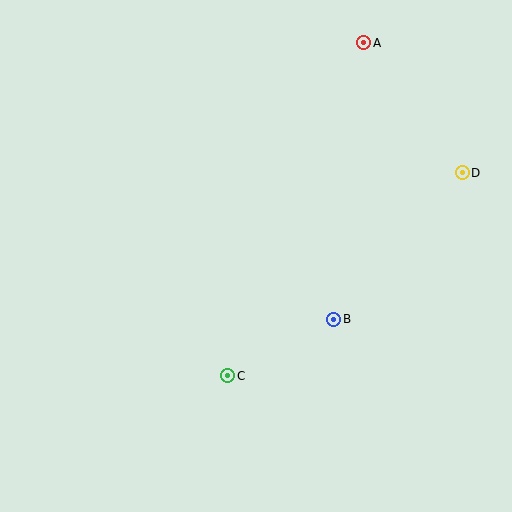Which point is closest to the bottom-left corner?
Point C is closest to the bottom-left corner.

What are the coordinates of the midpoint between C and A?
The midpoint between C and A is at (296, 209).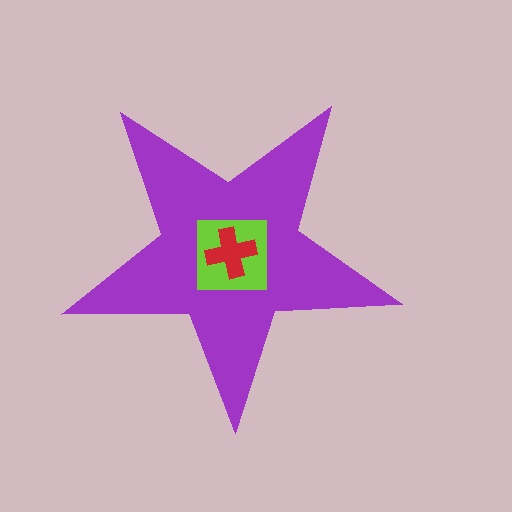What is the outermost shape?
The purple star.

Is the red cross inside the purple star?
Yes.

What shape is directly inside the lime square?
The red cross.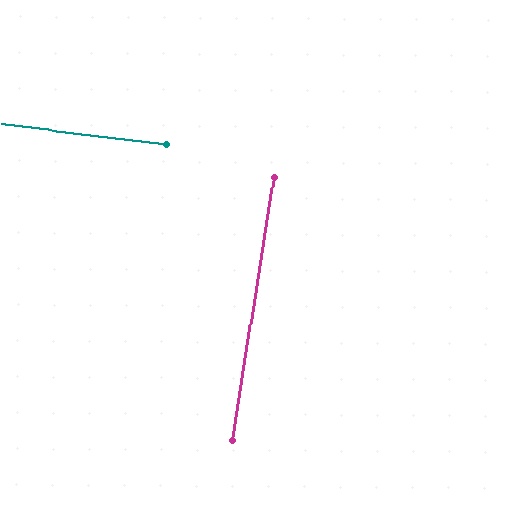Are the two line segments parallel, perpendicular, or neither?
Perpendicular — they meet at approximately 88°.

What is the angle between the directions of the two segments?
Approximately 88 degrees.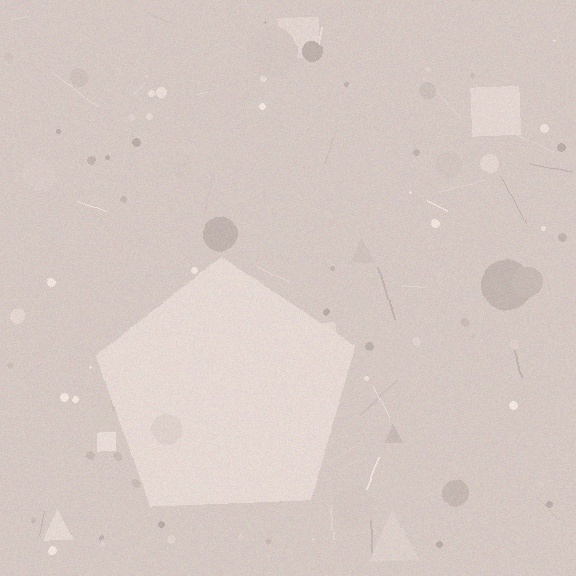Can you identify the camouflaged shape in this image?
The camouflaged shape is a pentagon.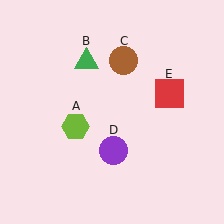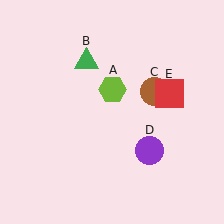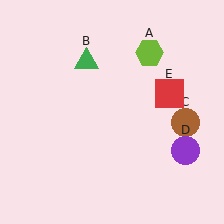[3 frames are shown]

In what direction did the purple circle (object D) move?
The purple circle (object D) moved right.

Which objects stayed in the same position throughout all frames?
Green triangle (object B) and red square (object E) remained stationary.